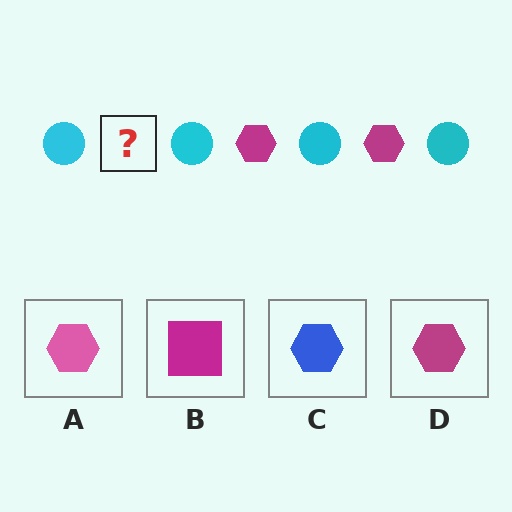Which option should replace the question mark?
Option D.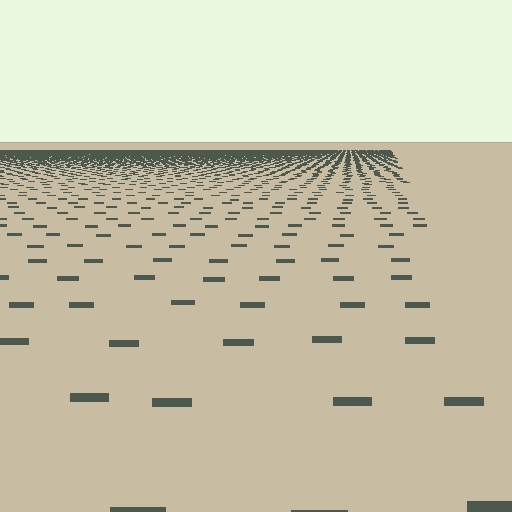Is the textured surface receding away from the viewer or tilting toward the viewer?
The surface is receding away from the viewer. Texture elements get smaller and denser toward the top.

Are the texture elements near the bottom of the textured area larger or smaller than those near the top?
Larger. Near the bottom, elements are closer to the viewer and appear at a bigger on-screen size.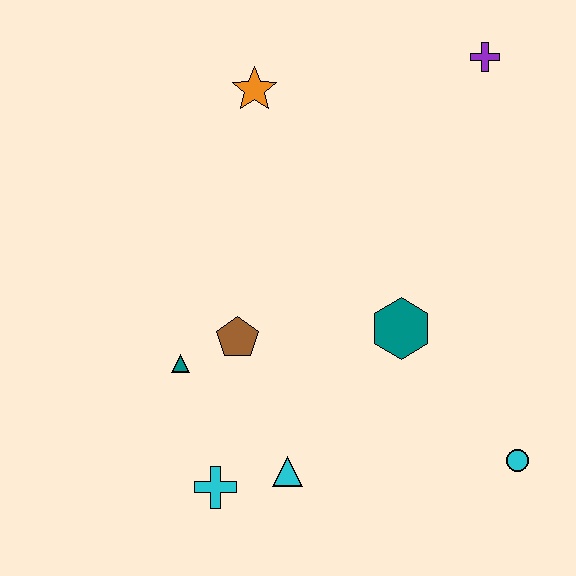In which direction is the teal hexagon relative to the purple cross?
The teal hexagon is below the purple cross.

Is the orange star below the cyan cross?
No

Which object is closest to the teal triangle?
The brown pentagon is closest to the teal triangle.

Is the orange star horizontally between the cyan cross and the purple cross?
Yes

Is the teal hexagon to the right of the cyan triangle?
Yes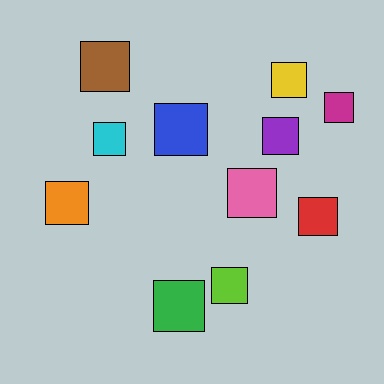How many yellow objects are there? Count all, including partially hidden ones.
There is 1 yellow object.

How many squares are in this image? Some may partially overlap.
There are 11 squares.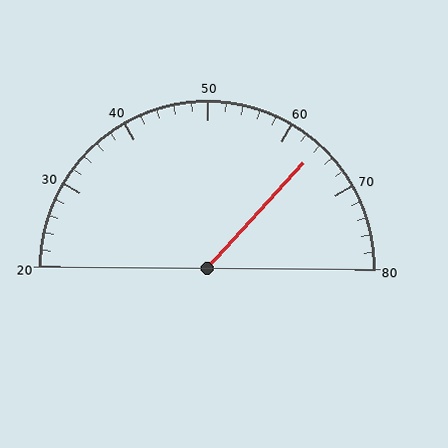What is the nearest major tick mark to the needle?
The nearest major tick mark is 60.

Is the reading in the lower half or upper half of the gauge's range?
The reading is in the upper half of the range (20 to 80).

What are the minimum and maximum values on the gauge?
The gauge ranges from 20 to 80.